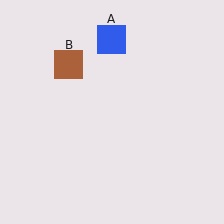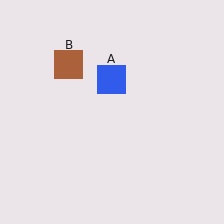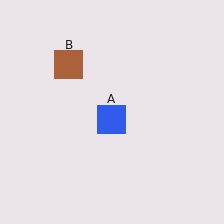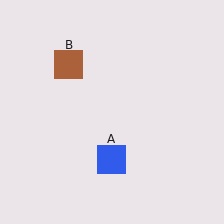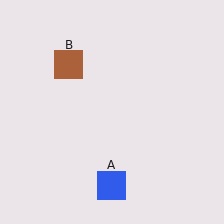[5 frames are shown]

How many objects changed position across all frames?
1 object changed position: blue square (object A).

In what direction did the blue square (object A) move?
The blue square (object A) moved down.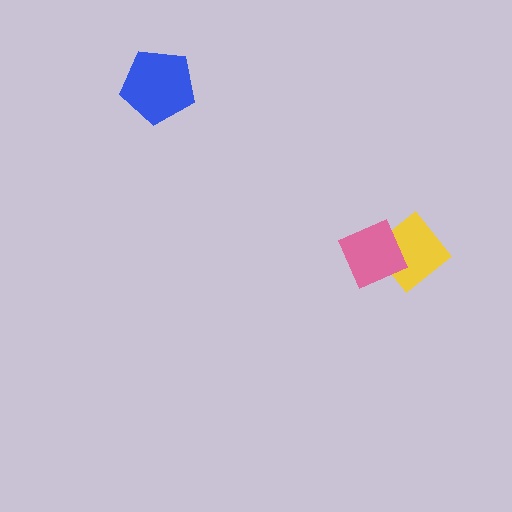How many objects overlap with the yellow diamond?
1 object overlaps with the yellow diamond.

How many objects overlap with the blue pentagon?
0 objects overlap with the blue pentagon.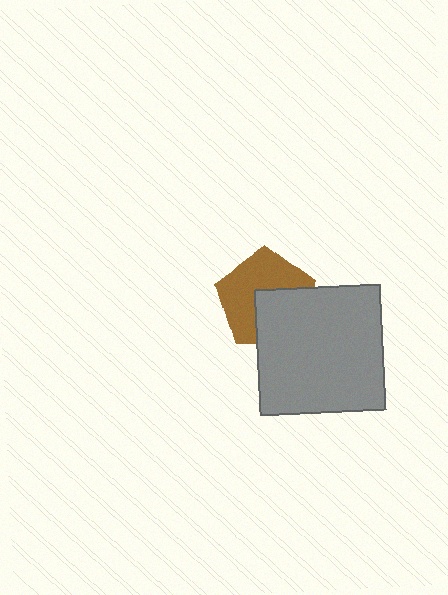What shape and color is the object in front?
The object in front is a gray square.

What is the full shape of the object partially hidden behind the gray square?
The partially hidden object is a brown pentagon.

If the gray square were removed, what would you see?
You would see the complete brown pentagon.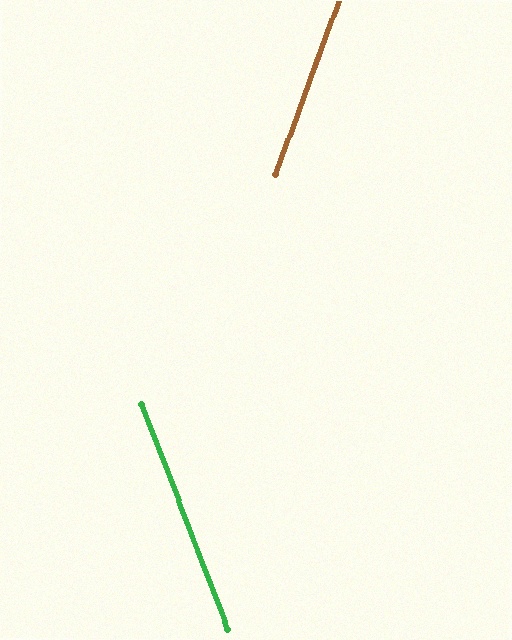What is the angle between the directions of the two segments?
Approximately 41 degrees.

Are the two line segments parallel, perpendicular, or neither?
Neither parallel nor perpendicular — they differ by about 41°.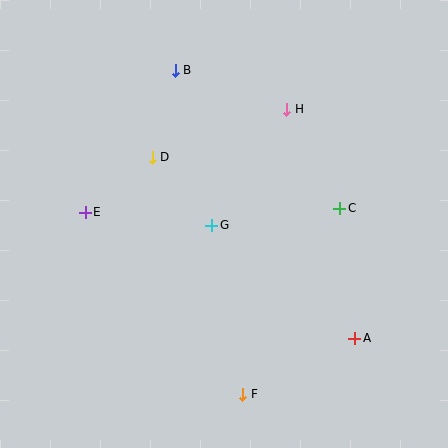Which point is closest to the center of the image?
Point G at (211, 225) is closest to the center.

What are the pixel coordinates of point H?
Point H is at (287, 109).